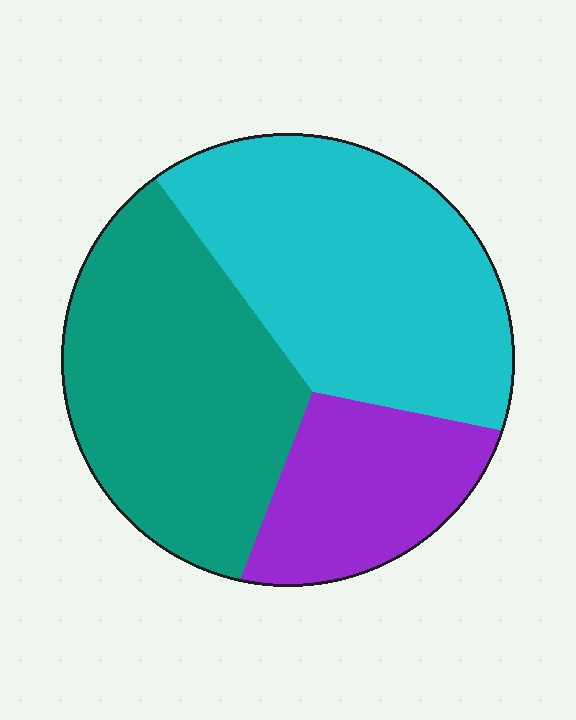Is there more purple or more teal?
Teal.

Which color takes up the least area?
Purple, at roughly 20%.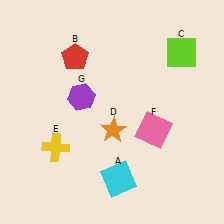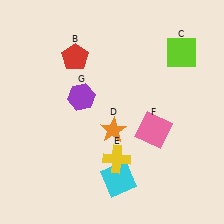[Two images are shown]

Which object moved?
The yellow cross (E) moved right.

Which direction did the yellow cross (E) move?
The yellow cross (E) moved right.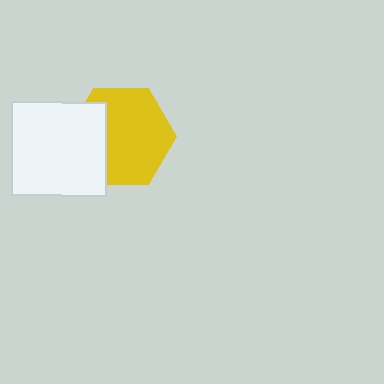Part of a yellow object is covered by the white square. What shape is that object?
It is a hexagon.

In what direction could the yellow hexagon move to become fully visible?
The yellow hexagon could move right. That would shift it out from behind the white square entirely.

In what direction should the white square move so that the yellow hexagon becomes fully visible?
The white square should move left. That is the shortest direction to clear the overlap and leave the yellow hexagon fully visible.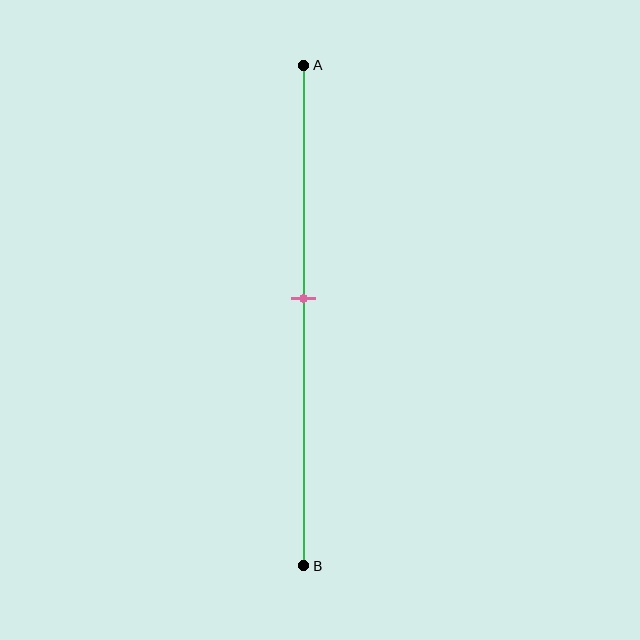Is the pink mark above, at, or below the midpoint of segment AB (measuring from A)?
The pink mark is above the midpoint of segment AB.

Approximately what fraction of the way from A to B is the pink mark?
The pink mark is approximately 45% of the way from A to B.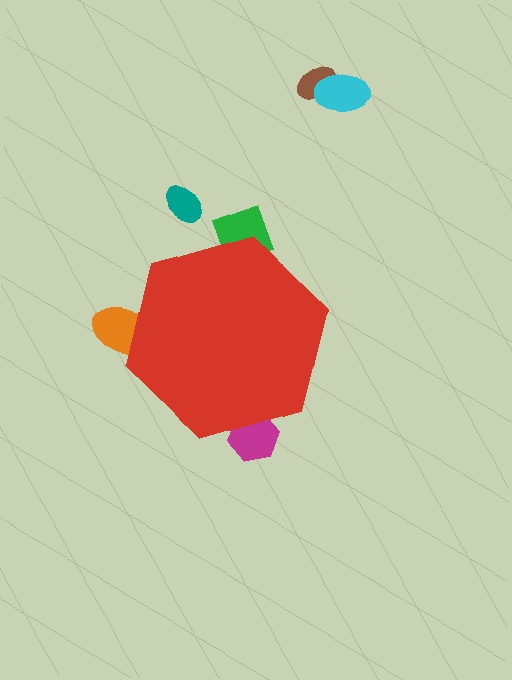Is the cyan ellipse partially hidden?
No, the cyan ellipse is fully visible.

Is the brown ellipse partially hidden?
No, the brown ellipse is fully visible.